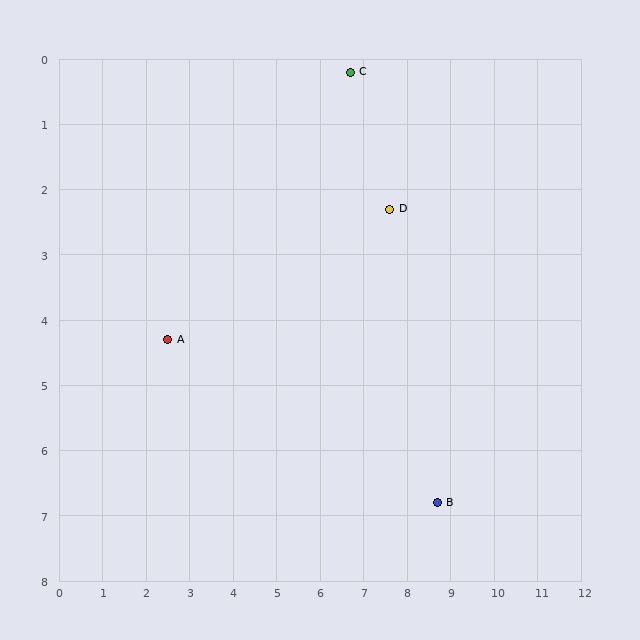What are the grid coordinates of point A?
Point A is at approximately (2.5, 4.3).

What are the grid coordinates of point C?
Point C is at approximately (6.7, 0.2).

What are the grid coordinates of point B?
Point B is at approximately (8.7, 6.8).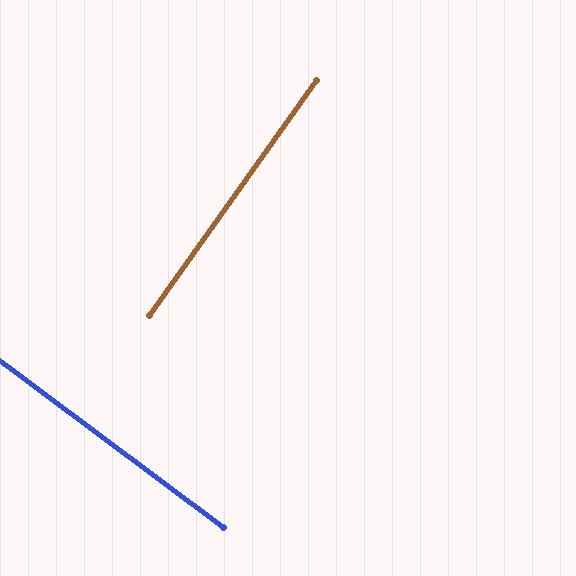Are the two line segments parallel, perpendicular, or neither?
Perpendicular — they meet at approximately 89°.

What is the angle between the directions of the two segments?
Approximately 89 degrees.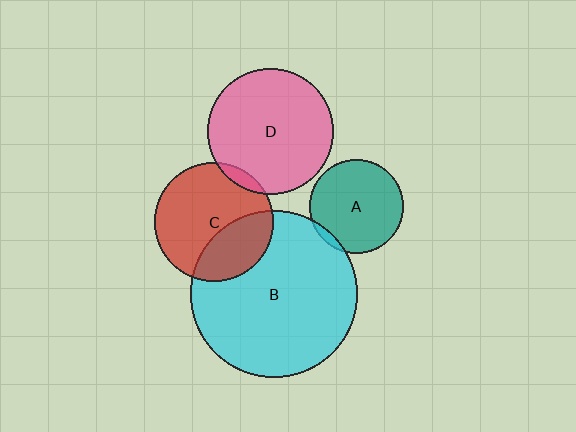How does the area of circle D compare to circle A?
Approximately 1.8 times.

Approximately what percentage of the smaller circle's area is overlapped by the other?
Approximately 5%.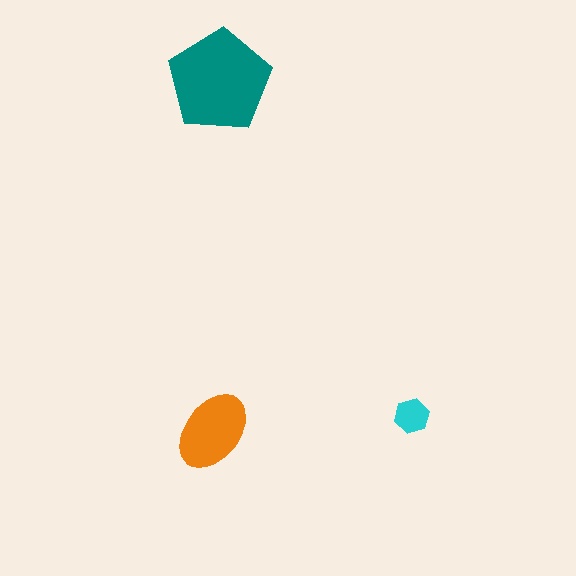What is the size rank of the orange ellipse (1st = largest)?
2nd.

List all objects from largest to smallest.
The teal pentagon, the orange ellipse, the cyan hexagon.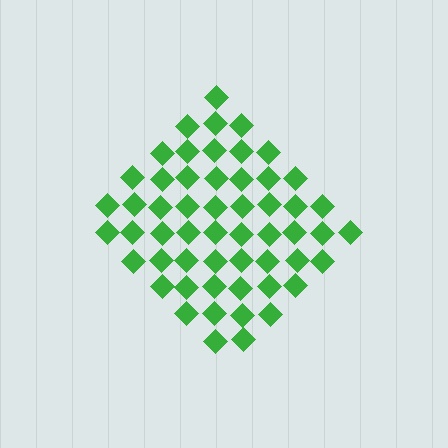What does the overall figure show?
The overall figure shows a diamond.